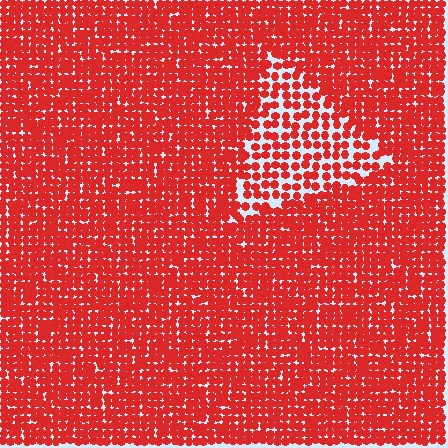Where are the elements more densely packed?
The elements are more densely packed outside the triangle boundary.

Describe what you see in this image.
The image contains small red elements arranged at two different densities. A triangle-shaped region is visible where the elements are less densely packed than the surrounding area.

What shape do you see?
I see a triangle.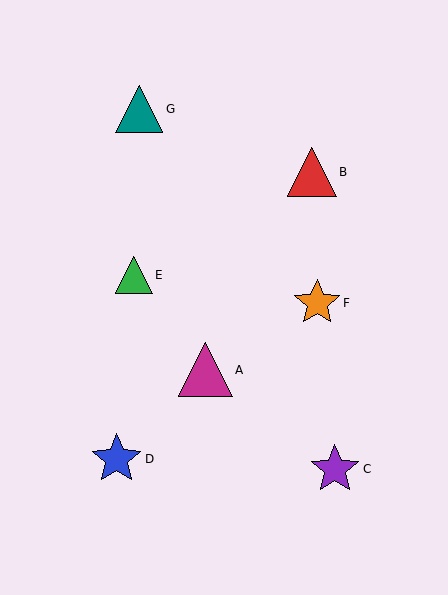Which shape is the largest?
The magenta triangle (labeled A) is the largest.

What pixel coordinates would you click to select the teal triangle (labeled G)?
Click at (139, 109) to select the teal triangle G.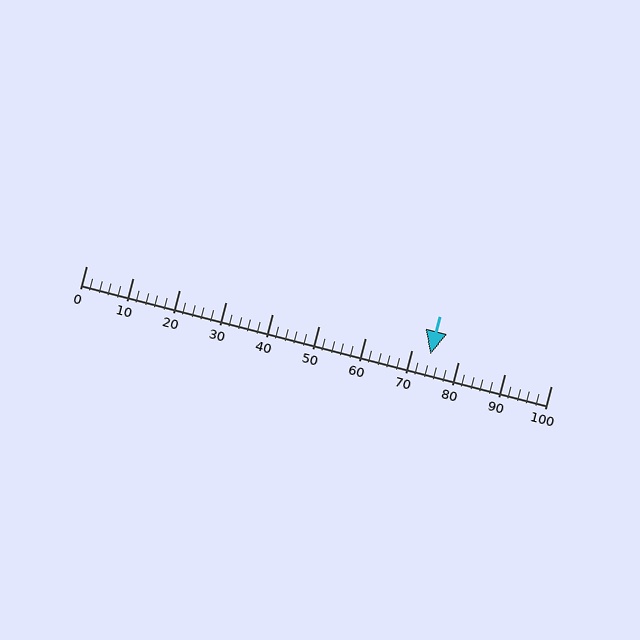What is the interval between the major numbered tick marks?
The major tick marks are spaced 10 units apart.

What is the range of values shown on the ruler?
The ruler shows values from 0 to 100.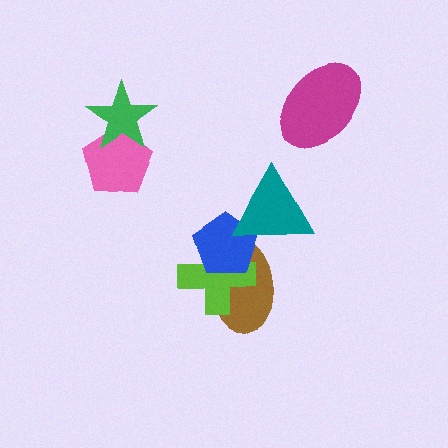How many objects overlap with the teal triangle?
2 objects overlap with the teal triangle.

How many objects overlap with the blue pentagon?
3 objects overlap with the blue pentagon.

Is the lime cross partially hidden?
Yes, it is partially covered by another shape.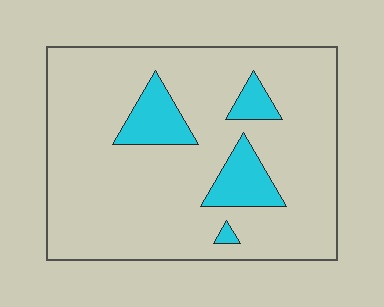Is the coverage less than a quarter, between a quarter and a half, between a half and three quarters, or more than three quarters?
Less than a quarter.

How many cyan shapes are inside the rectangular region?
4.